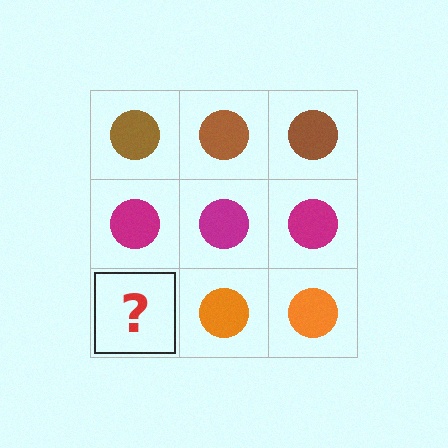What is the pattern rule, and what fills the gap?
The rule is that each row has a consistent color. The gap should be filled with an orange circle.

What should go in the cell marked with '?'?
The missing cell should contain an orange circle.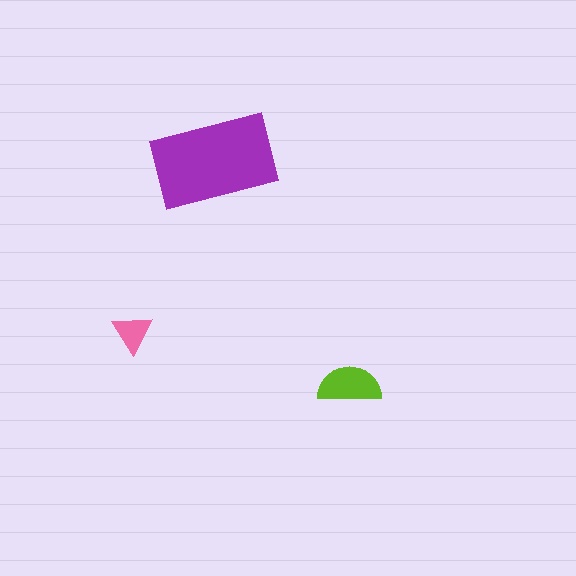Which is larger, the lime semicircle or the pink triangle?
The lime semicircle.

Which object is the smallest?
The pink triangle.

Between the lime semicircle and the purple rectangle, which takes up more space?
The purple rectangle.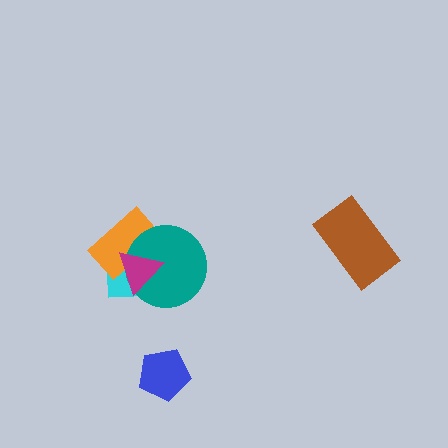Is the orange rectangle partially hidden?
Yes, it is partially covered by another shape.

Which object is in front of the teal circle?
The magenta triangle is in front of the teal circle.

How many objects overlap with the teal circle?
3 objects overlap with the teal circle.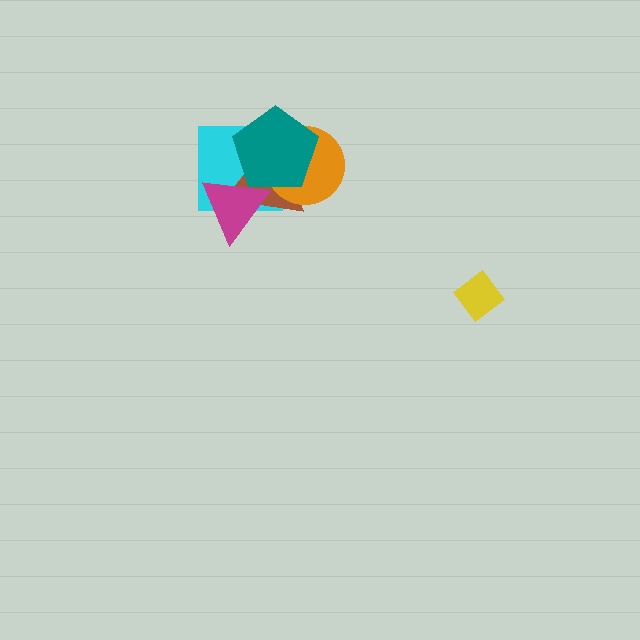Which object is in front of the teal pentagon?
The magenta triangle is in front of the teal pentagon.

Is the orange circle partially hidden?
Yes, it is partially covered by another shape.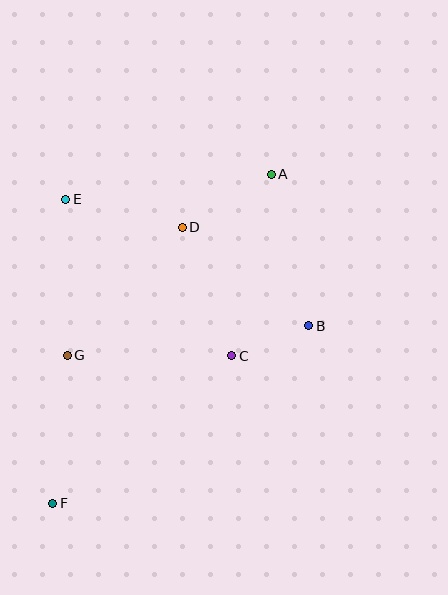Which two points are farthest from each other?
Points A and F are farthest from each other.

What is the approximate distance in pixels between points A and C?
The distance between A and C is approximately 186 pixels.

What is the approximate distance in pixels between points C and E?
The distance between C and E is approximately 228 pixels.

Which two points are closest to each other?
Points B and C are closest to each other.